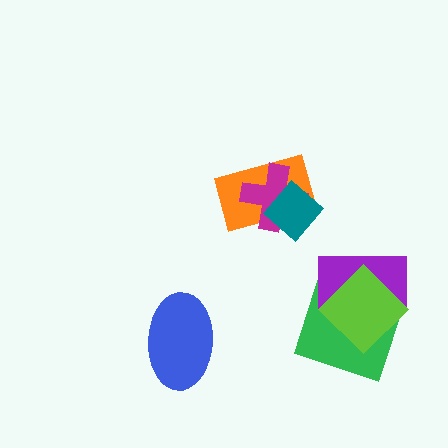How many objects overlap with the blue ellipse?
0 objects overlap with the blue ellipse.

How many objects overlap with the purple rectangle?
2 objects overlap with the purple rectangle.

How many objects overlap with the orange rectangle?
2 objects overlap with the orange rectangle.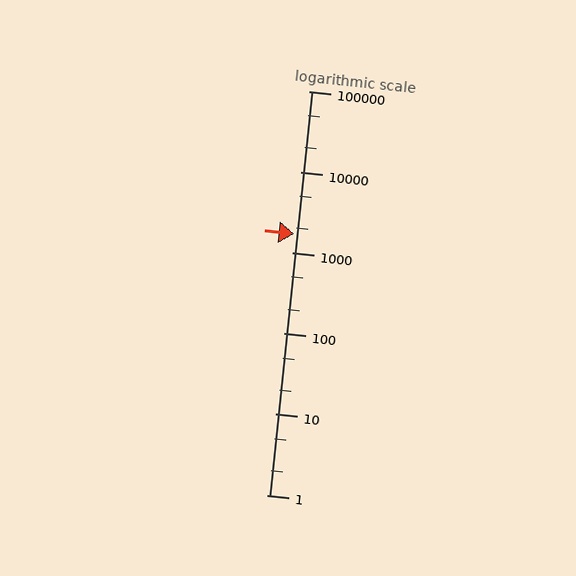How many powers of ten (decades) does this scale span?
The scale spans 5 decades, from 1 to 100000.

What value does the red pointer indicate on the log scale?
The pointer indicates approximately 1700.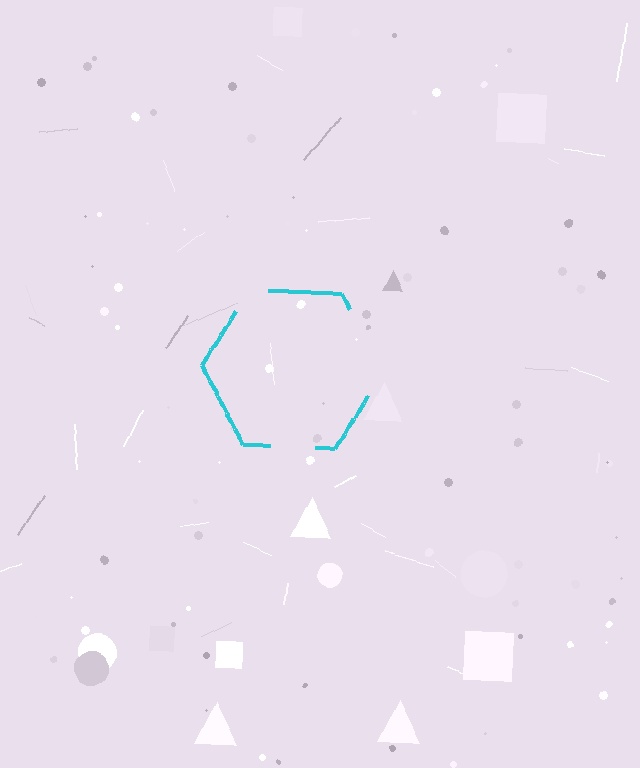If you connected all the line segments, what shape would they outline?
They would outline a hexagon.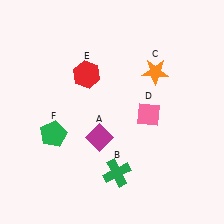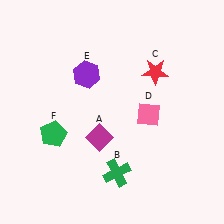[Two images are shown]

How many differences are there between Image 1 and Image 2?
There are 2 differences between the two images.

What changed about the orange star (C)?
In Image 1, C is orange. In Image 2, it changed to red.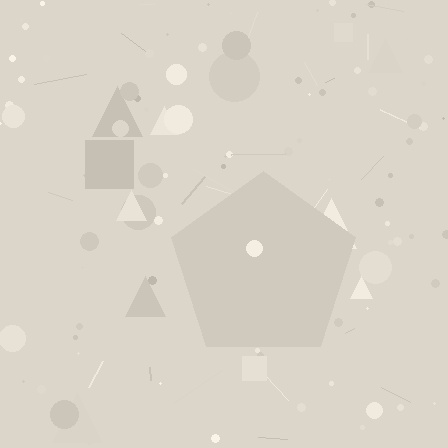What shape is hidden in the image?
A pentagon is hidden in the image.